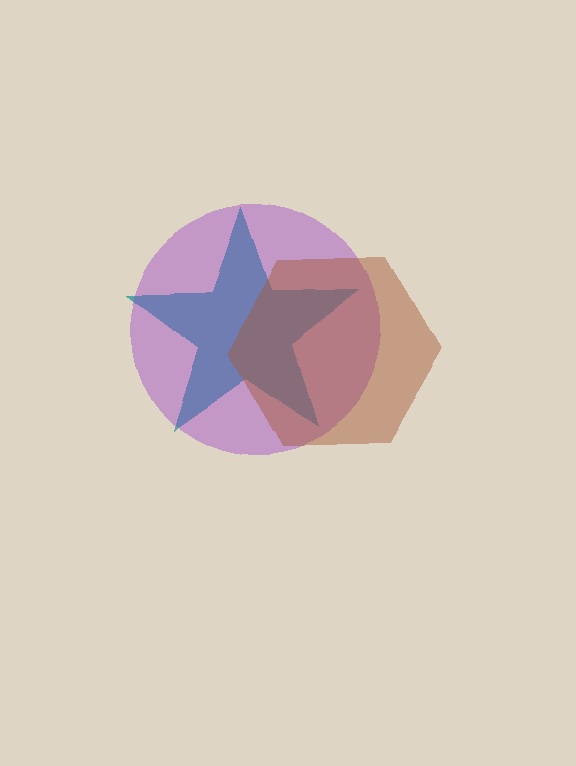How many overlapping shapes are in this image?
There are 3 overlapping shapes in the image.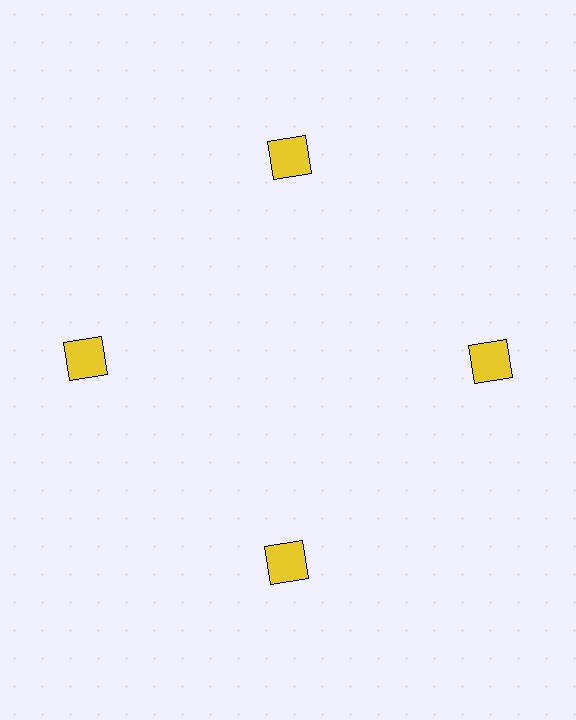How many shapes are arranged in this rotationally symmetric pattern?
There are 4 shapes, arranged in 4 groups of 1.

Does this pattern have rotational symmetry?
Yes, this pattern has 4-fold rotational symmetry. It looks the same after rotating 90 degrees around the center.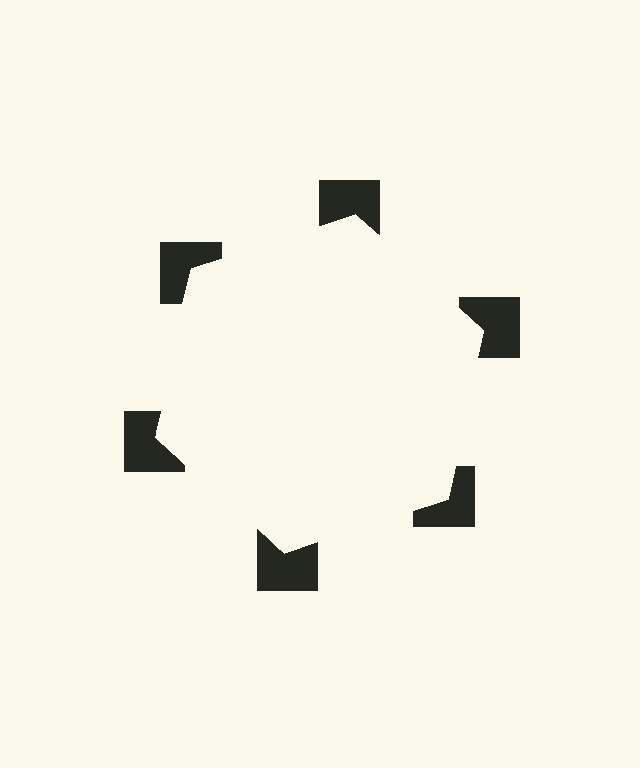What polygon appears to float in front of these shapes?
An illusory hexagon — its edges are inferred from the aligned wedge cuts in the notched squares, not physically drawn.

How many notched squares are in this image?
There are 6 — one at each vertex of the illusory hexagon.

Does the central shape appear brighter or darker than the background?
It typically appears slightly brighter than the background, even though no actual brightness change is drawn.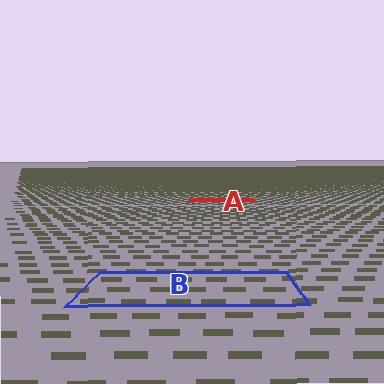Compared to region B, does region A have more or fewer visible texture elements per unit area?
Region A has more texture elements per unit area — they are packed more densely because it is farther away.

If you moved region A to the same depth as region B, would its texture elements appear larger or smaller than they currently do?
They would appear larger. At a closer depth, the same texture elements are projected at a bigger on-screen size.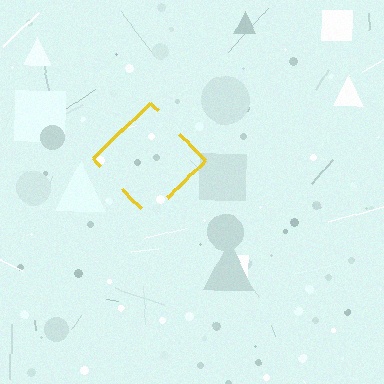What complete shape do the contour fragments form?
The contour fragments form a diamond.